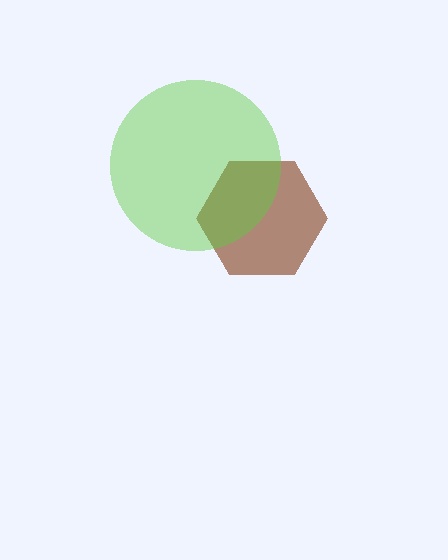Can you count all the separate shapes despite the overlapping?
Yes, there are 2 separate shapes.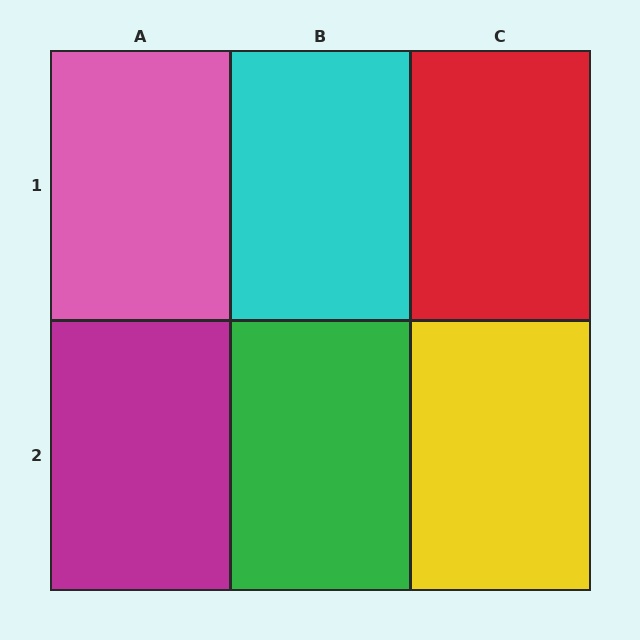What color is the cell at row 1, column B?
Cyan.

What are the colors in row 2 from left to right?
Magenta, green, yellow.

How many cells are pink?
1 cell is pink.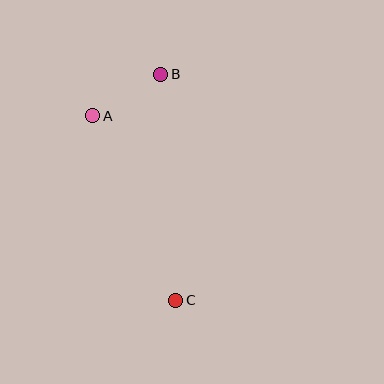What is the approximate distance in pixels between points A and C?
The distance between A and C is approximately 202 pixels.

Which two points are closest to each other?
Points A and B are closest to each other.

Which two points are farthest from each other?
Points B and C are farthest from each other.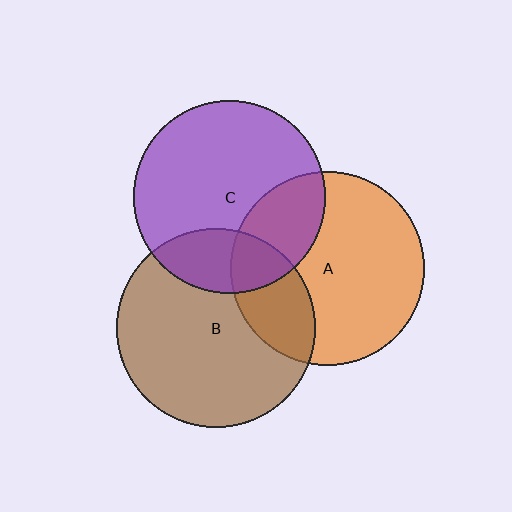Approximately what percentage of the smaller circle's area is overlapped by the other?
Approximately 25%.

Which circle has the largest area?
Circle B (brown).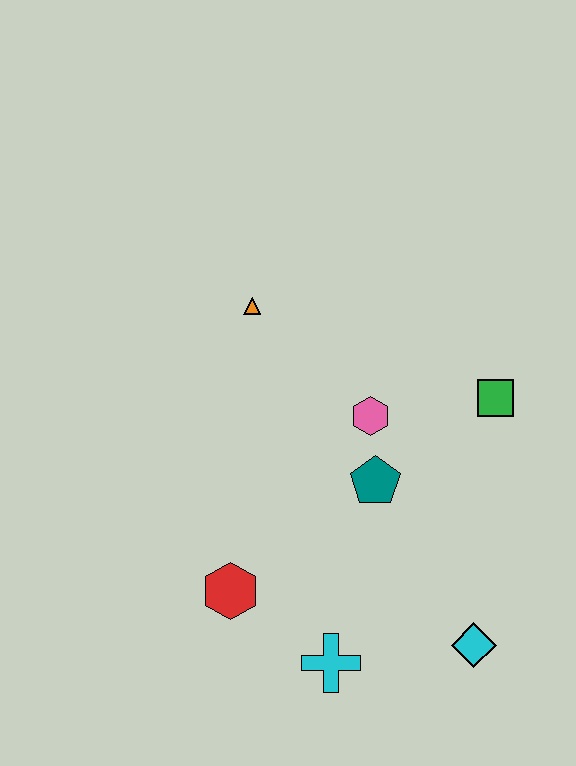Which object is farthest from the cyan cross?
The orange triangle is farthest from the cyan cross.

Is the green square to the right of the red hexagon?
Yes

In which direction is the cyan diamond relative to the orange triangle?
The cyan diamond is below the orange triangle.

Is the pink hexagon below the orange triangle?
Yes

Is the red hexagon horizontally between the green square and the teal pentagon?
No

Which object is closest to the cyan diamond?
The cyan cross is closest to the cyan diamond.